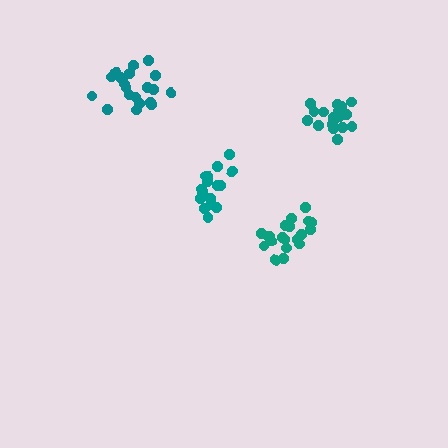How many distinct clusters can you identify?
There are 4 distinct clusters.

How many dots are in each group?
Group 1: 21 dots, Group 2: 16 dots, Group 3: 18 dots, Group 4: 21 dots (76 total).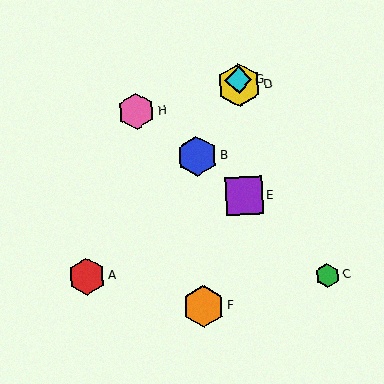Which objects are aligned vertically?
Objects D, E, G are aligned vertically.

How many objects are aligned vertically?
3 objects (D, E, G) are aligned vertically.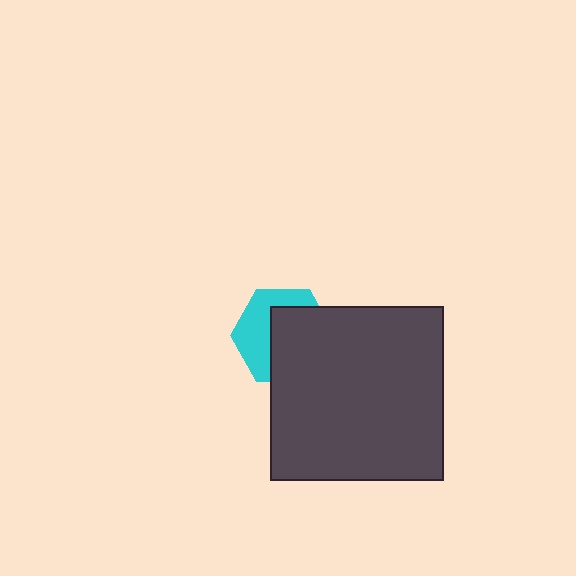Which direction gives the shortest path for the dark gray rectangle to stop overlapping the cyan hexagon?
Moving toward the lower-right gives the shortest separation.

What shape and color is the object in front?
The object in front is a dark gray rectangle.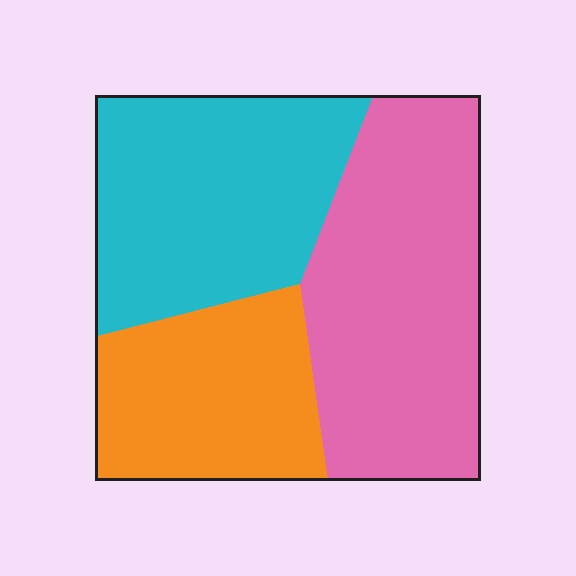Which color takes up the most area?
Pink, at roughly 40%.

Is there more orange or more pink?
Pink.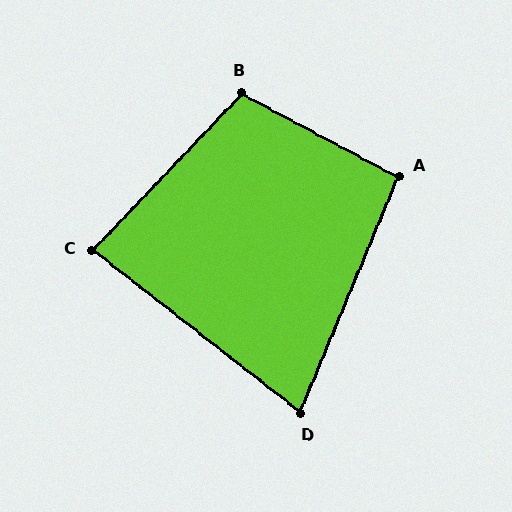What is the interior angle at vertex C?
Approximately 85 degrees (acute).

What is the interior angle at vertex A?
Approximately 95 degrees (obtuse).